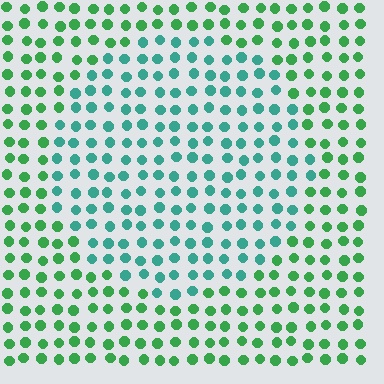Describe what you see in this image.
The image is filled with small green elements in a uniform arrangement. A circle-shaped region is visible where the elements are tinted to a slightly different hue, forming a subtle color boundary.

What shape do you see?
I see a circle.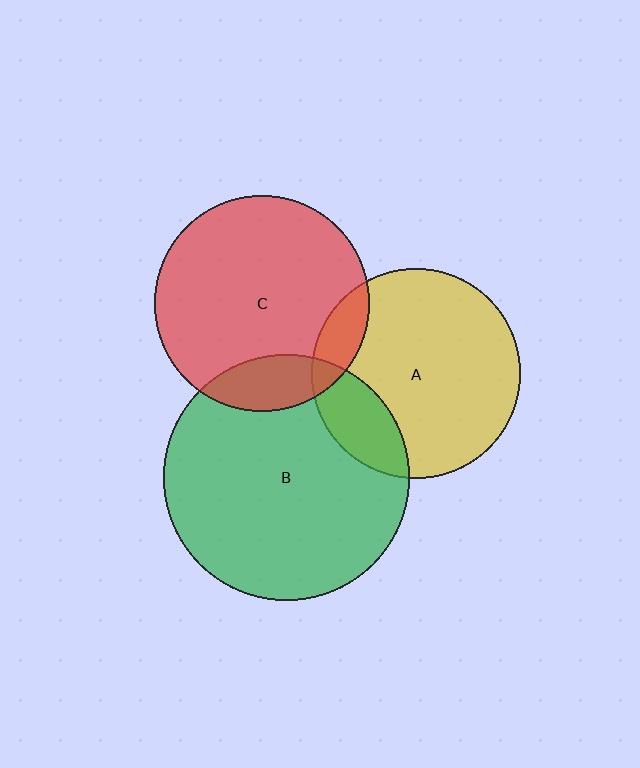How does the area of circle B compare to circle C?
Approximately 1.3 times.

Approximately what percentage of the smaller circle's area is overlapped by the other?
Approximately 10%.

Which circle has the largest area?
Circle B (green).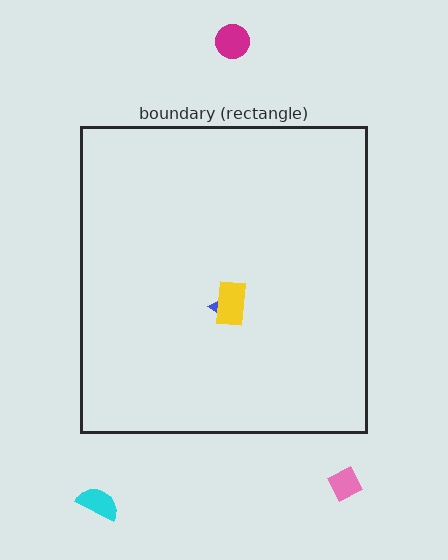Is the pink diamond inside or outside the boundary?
Outside.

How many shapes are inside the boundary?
2 inside, 3 outside.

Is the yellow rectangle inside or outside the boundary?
Inside.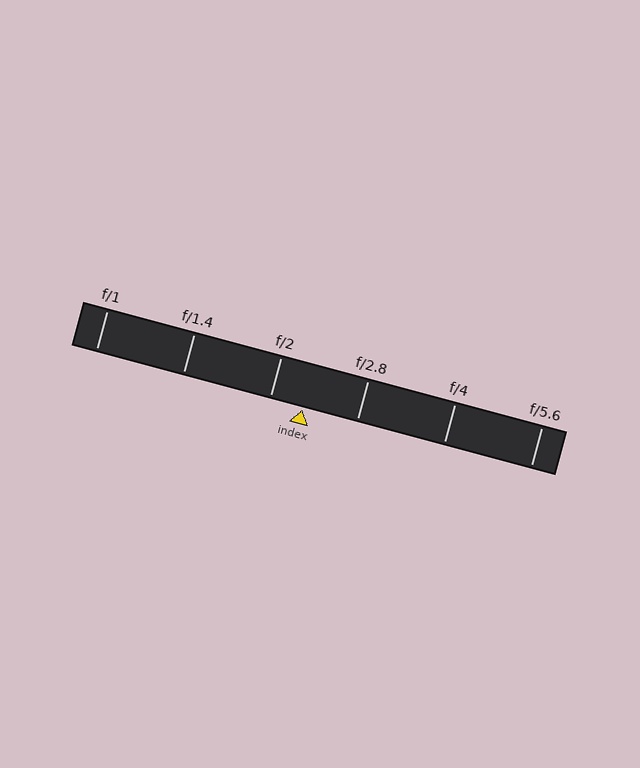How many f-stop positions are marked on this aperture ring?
There are 6 f-stop positions marked.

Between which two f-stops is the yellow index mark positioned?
The index mark is between f/2 and f/2.8.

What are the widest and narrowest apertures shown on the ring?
The widest aperture shown is f/1 and the narrowest is f/5.6.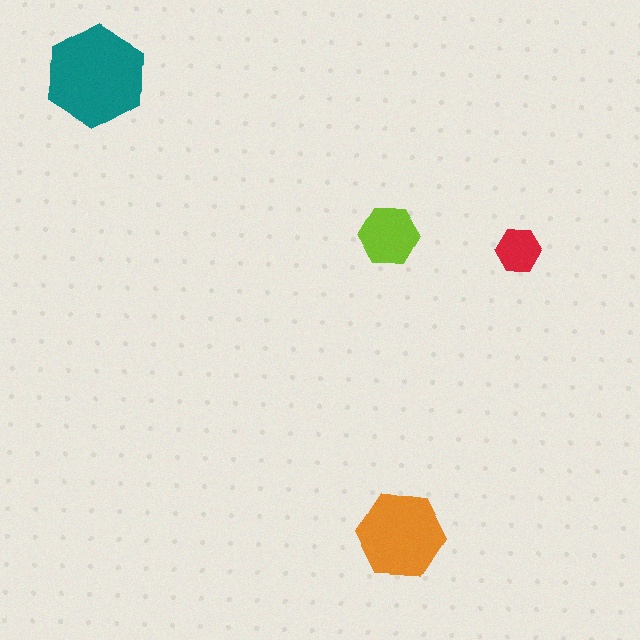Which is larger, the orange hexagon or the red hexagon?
The orange one.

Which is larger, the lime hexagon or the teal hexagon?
The teal one.